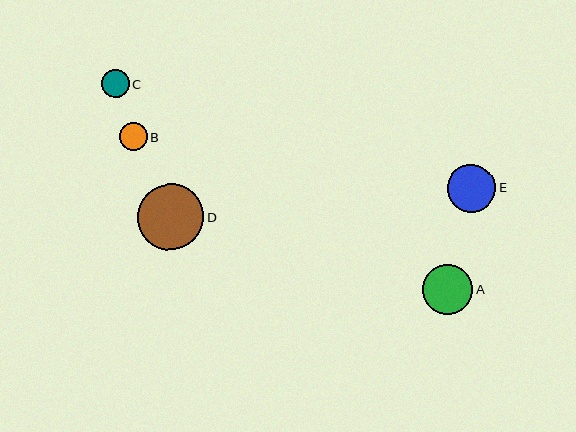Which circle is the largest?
Circle D is the largest with a size of approximately 66 pixels.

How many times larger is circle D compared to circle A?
Circle D is approximately 1.3 times the size of circle A.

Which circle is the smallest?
Circle B is the smallest with a size of approximately 28 pixels.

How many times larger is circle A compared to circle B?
Circle A is approximately 1.8 times the size of circle B.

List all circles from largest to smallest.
From largest to smallest: D, A, E, C, B.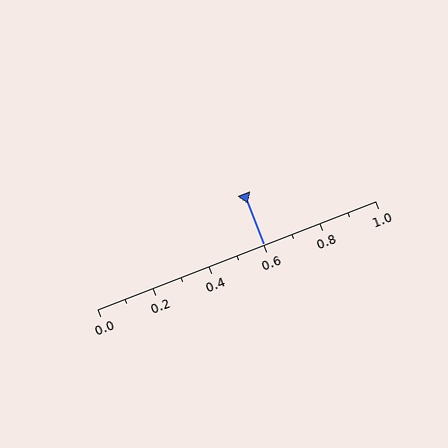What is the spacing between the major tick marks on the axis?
The major ticks are spaced 0.2 apart.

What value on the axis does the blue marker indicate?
The marker indicates approximately 0.6.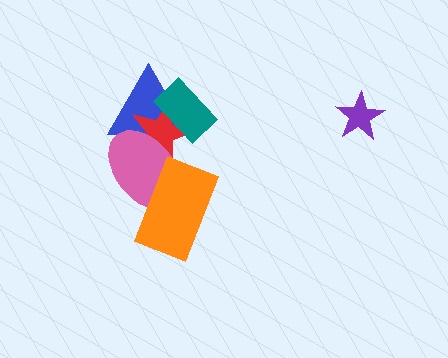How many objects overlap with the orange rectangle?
1 object overlaps with the orange rectangle.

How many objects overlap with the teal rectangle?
2 objects overlap with the teal rectangle.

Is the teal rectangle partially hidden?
No, no other shape covers it.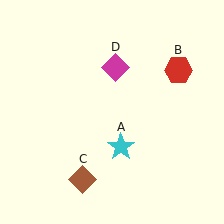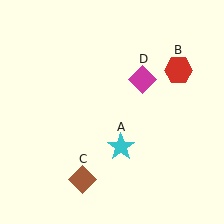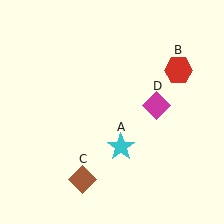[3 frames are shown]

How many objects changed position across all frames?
1 object changed position: magenta diamond (object D).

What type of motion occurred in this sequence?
The magenta diamond (object D) rotated clockwise around the center of the scene.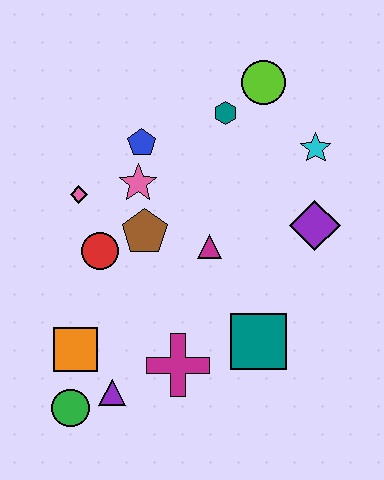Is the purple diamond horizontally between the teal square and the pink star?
No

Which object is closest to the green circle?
The purple triangle is closest to the green circle.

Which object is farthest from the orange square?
The lime circle is farthest from the orange square.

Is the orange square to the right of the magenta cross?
No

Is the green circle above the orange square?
No